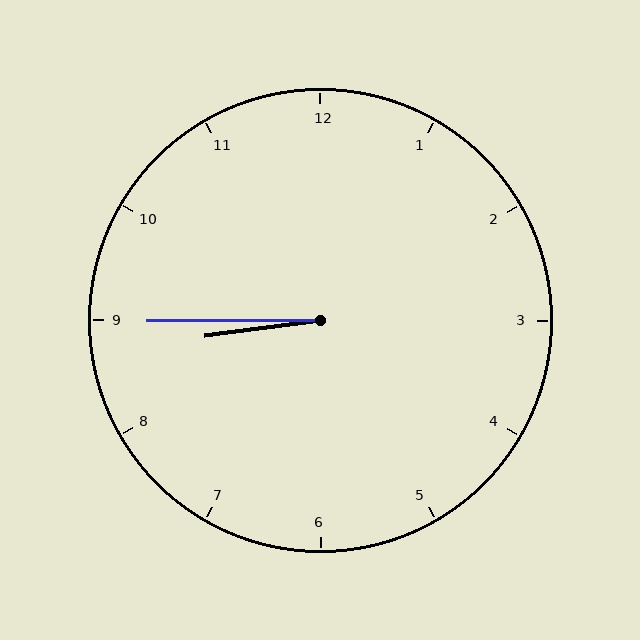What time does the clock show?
8:45.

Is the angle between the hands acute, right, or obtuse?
It is acute.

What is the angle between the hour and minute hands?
Approximately 8 degrees.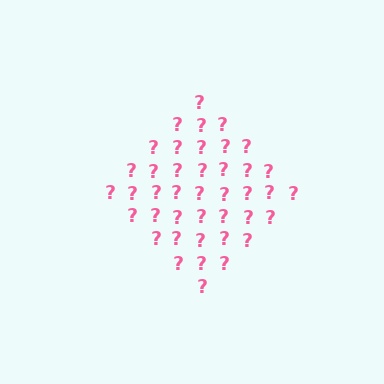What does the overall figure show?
The overall figure shows a diamond.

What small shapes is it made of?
It is made of small question marks.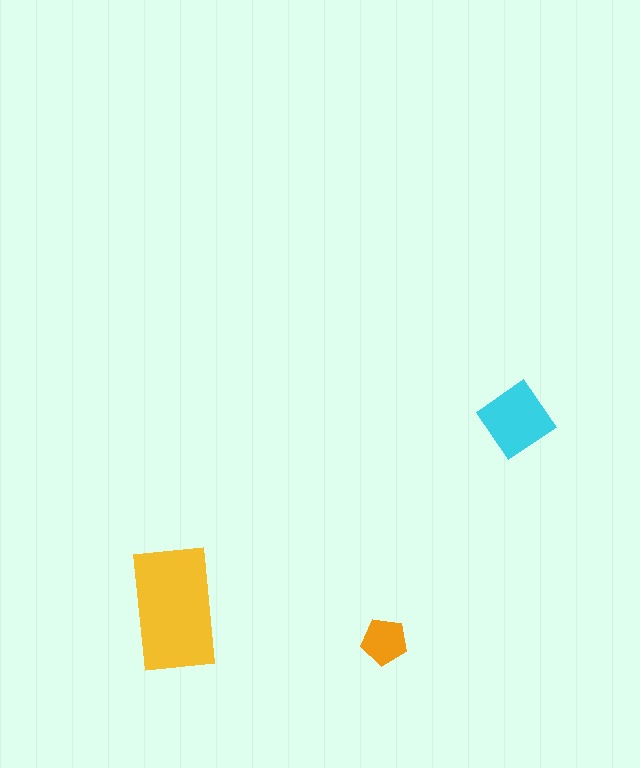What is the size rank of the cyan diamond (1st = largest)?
2nd.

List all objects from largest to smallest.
The yellow rectangle, the cyan diamond, the orange pentagon.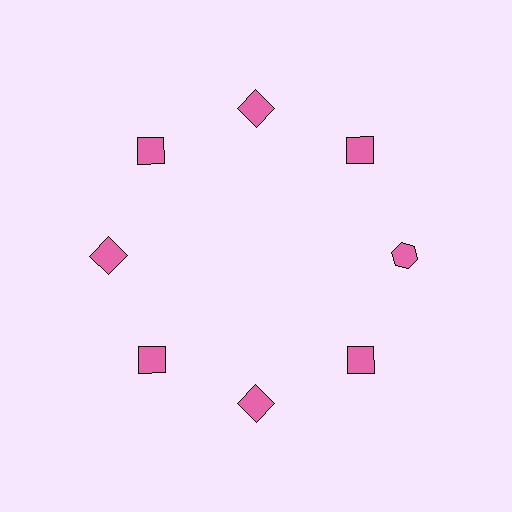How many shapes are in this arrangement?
There are 8 shapes arranged in a ring pattern.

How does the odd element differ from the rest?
It has a different shape: hexagon instead of square.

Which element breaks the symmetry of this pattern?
The pink hexagon at roughly the 3 o'clock position breaks the symmetry. All other shapes are pink squares.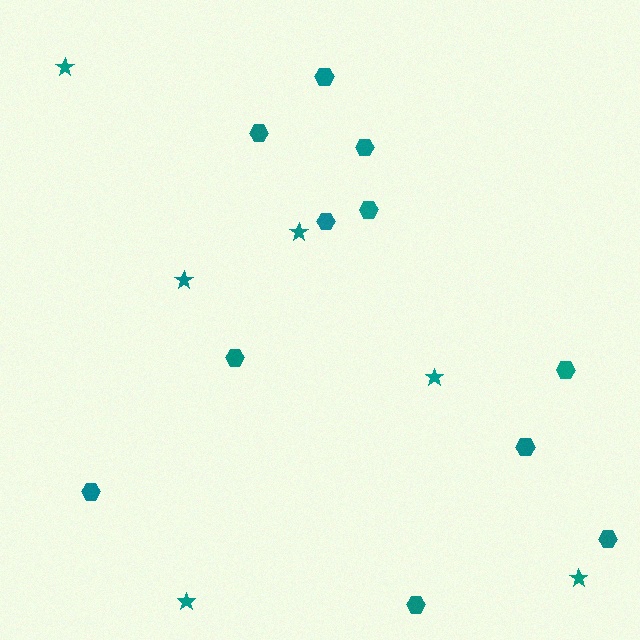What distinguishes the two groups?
There are 2 groups: one group of hexagons (11) and one group of stars (6).